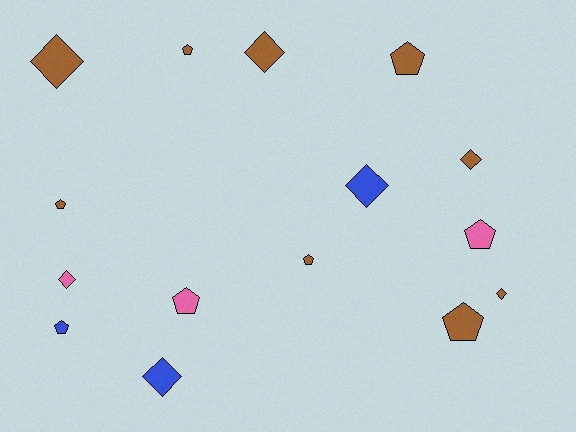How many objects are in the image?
There are 15 objects.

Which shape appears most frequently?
Pentagon, with 8 objects.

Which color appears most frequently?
Brown, with 9 objects.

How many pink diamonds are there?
There is 1 pink diamond.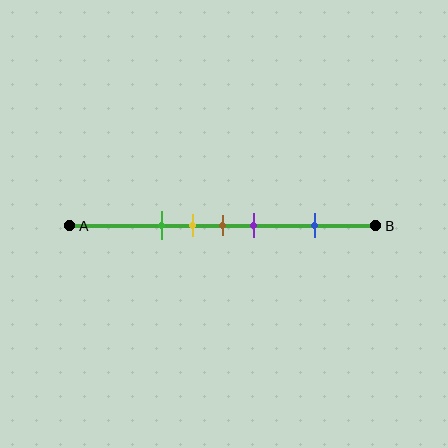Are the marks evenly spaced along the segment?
No, the marks are not evenly spaced.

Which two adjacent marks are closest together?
The yellow and brown marks are the closest adjacent pair.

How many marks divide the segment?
There are 5 marks dividing the segment.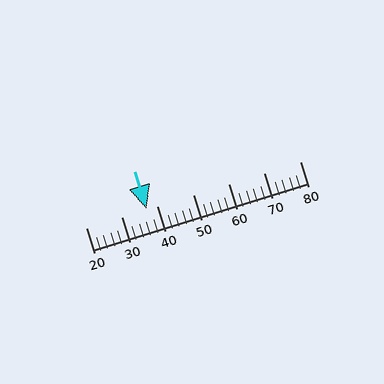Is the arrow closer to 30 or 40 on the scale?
The arrow is closer to 40.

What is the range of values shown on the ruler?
The ruler shows values from 20 to 80.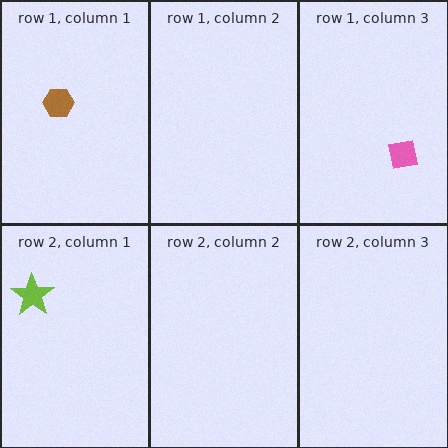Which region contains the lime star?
The row 2, column 1 region.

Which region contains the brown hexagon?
The row 1, column 1 region.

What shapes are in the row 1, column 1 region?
The brown hexagon.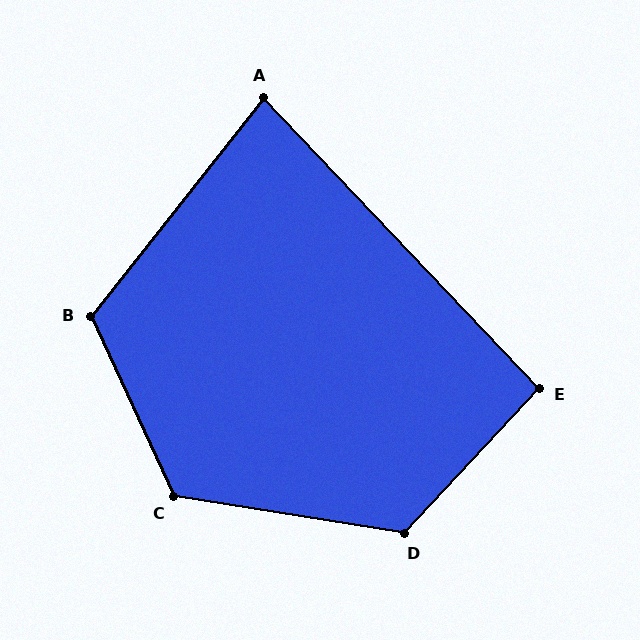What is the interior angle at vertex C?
Approximately 124 degrees (obtuse).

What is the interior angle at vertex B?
Approximately 117 degrees (obtuse).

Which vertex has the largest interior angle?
D, at approximately 124 degrees.